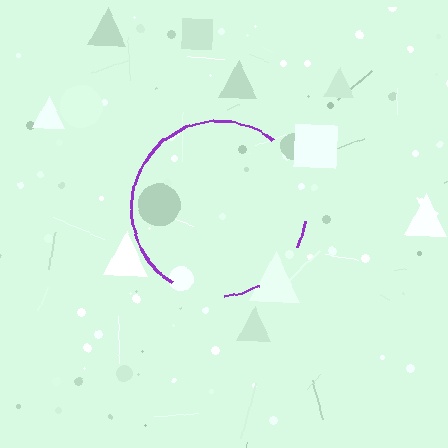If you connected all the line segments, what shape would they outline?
They would outline a circle.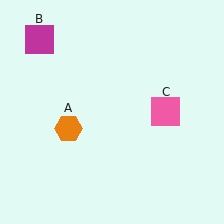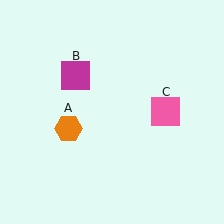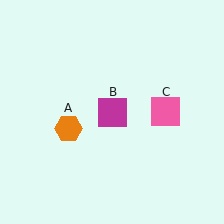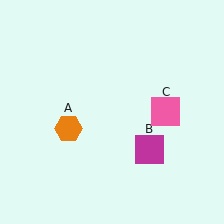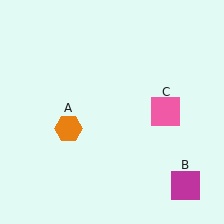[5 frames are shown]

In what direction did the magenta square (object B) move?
The magenta square (object B) moved down and to the right.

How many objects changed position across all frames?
1 object changed position: magenta square (object B).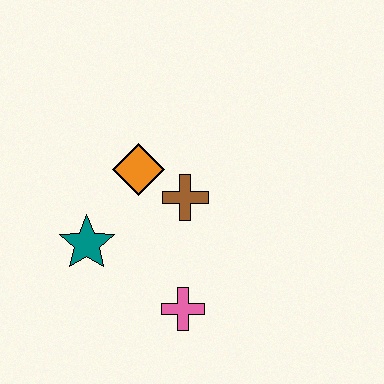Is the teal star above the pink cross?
Yes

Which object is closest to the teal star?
The orange diamond is closest to the teal star.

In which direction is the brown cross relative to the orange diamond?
The brown cross is to the right of the orange diamond.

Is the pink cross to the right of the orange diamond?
Yes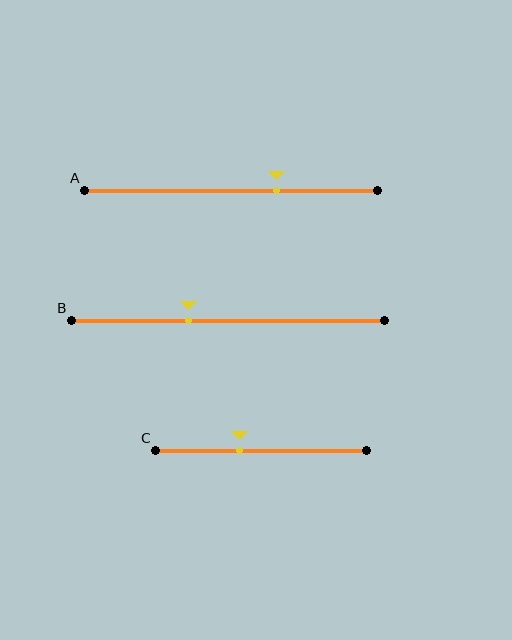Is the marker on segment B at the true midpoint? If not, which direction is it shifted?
No, the marker on segment B is shifted to the left by about 13% of the segment length.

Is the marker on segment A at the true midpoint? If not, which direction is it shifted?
No, the marker on segment A is shifted to the right by about 15% of the segment length.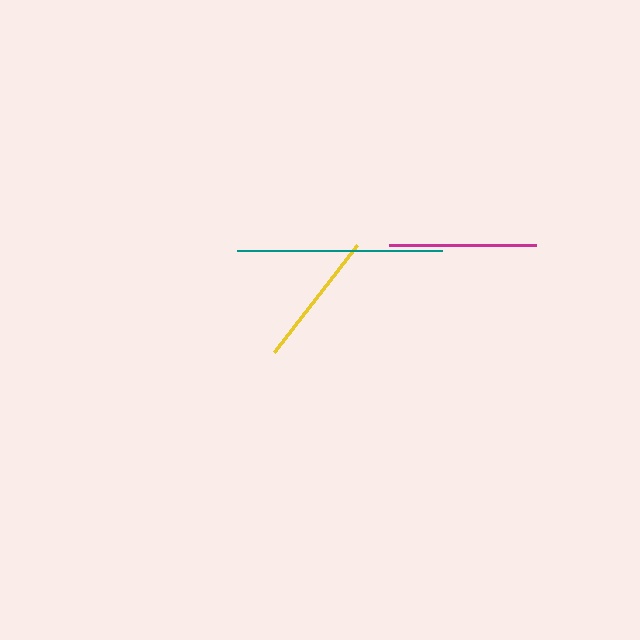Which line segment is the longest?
The teal line is the longest at approximately 205 pixels.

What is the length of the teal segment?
The teal segment is approximately 205 pixels long.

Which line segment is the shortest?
The yellow line is the shortest at approximately 135 pixels.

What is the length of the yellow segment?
The yellow segment is approximately 135 pixels long.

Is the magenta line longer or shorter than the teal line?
The teal line is longer than the magenta line.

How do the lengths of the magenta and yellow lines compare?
The magenta and yellow lines are approximately the same length.